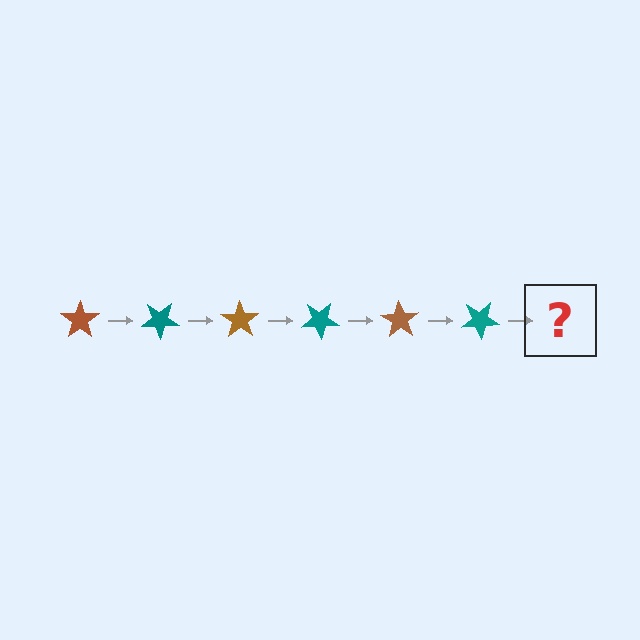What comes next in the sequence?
The next element should be a brown star, rotated 210 degrees from the start.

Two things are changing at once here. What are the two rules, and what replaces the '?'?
The two rules are that it rotates 35 degrees each step and the color cycles through brown and teal. The '?' should be a brown star, rotated 210 degrees from the start.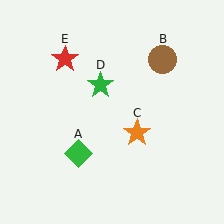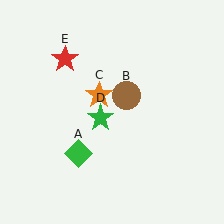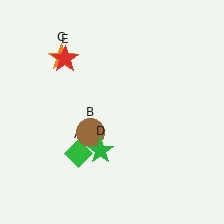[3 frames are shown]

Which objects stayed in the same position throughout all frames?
Green diamond (object A) and red star (object E) remained stationary.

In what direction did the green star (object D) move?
The green star (object D) moved down.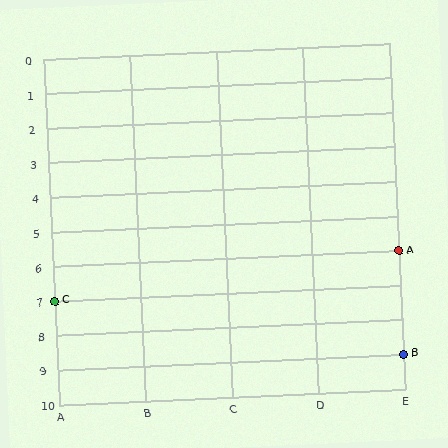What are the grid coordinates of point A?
Point A is at grid coordinates (E, 6).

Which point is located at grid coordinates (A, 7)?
Point C is at (A, 7).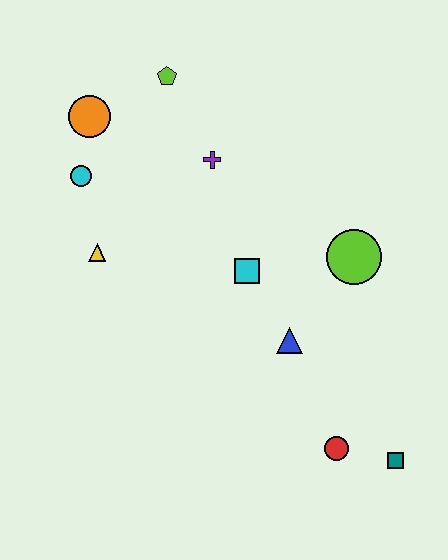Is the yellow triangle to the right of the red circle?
No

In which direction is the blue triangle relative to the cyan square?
The blue triangle is below the cyan square.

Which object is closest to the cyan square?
The blue triangle is closest to the cyan square.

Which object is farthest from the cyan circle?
The teal square is farthest from the cyan circle.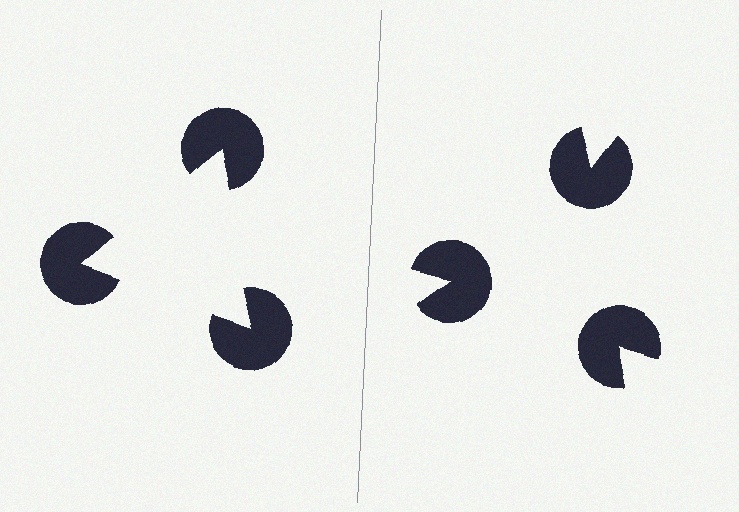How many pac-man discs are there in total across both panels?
6 — 3 on each side.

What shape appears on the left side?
An illusory triangle.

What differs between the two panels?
The pac-man discs are positioned identically on both sides; only the wedge orientations differ. On the left they align to a triangle; on the right they are misaligned.